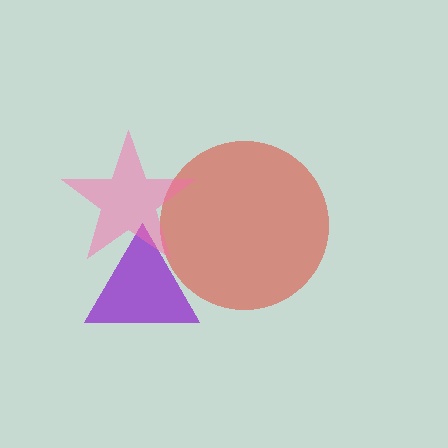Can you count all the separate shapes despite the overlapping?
Yes, there are 3 separate shapes.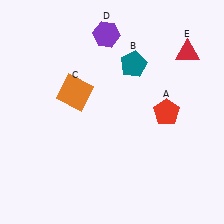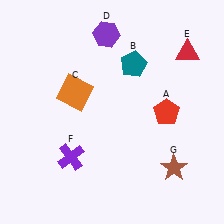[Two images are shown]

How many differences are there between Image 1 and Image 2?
There are 2 differences between the two images.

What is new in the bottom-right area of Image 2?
A brown star (G) was added in the bottom-right area of Image 2.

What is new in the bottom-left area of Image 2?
A purple cross (F) was added in the bottom-left area of Image 2.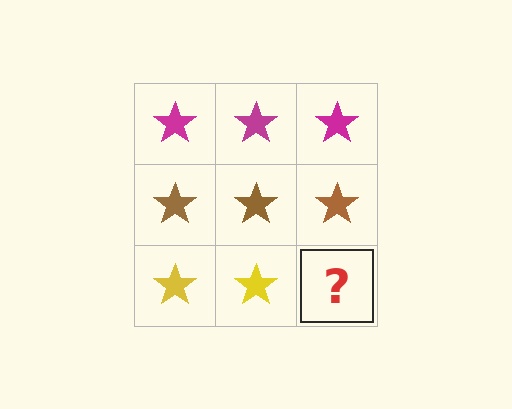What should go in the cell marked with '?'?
The missing cell should contain a yellow star.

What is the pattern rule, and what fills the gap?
The rule is that each row has a consistent color. The gap should be filled with a yellow star.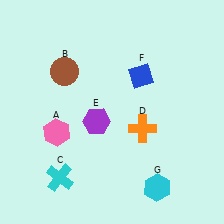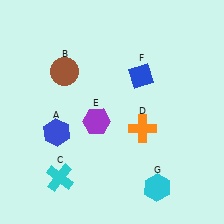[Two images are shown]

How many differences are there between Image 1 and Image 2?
There is 1 difference between the two images.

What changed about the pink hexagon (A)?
In Image 1, A is pink. In Image 2, it changed to blue.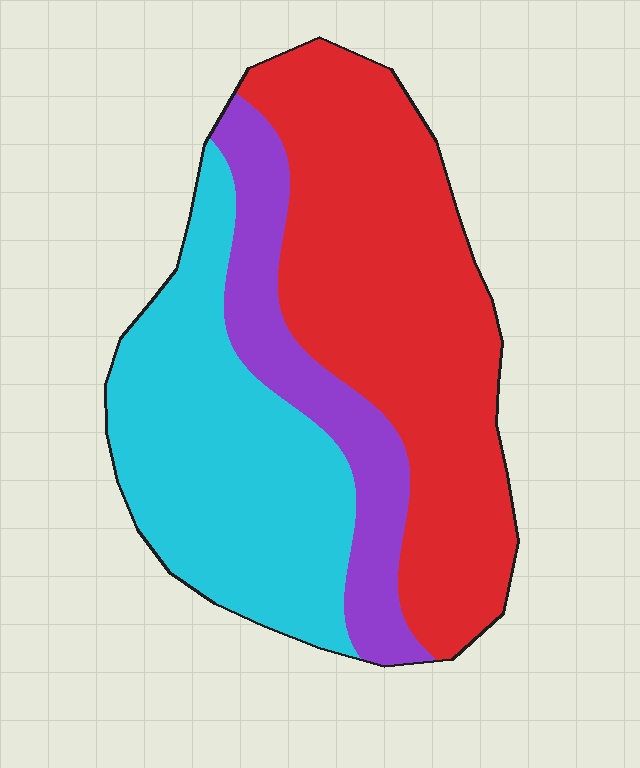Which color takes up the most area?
Red, at roughly 45%.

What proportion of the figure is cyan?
Cyan covers around 35% of the figure.